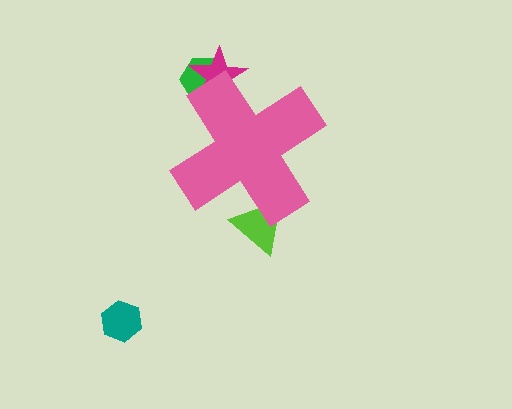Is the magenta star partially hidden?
Yes, the magenta star is partially hidden behind the pink cross.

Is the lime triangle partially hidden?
Yes, the lime triangle is partially hidden behind the pink cross.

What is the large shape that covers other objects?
A pink cross.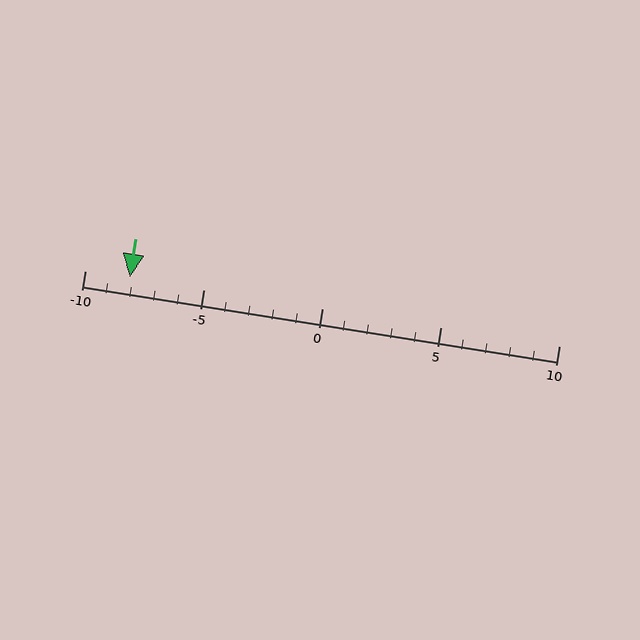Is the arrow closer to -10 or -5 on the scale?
The arrow is closer to -10.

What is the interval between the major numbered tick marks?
The major tick marks are spaced 5 units apart.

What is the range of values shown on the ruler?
The ruler shows values from -10 to 10.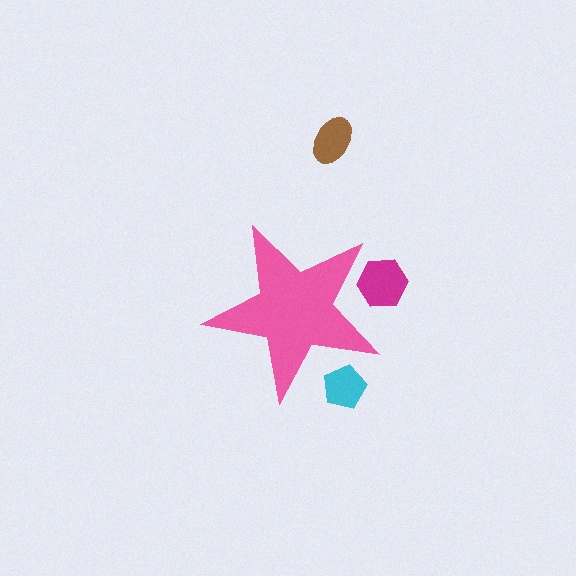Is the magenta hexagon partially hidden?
Yes, the magenta hexagon is partially hidden behind the pink star.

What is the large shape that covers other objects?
A pink star.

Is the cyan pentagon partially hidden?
Yes, the cyan pentagon is partially hidden behind the pink star.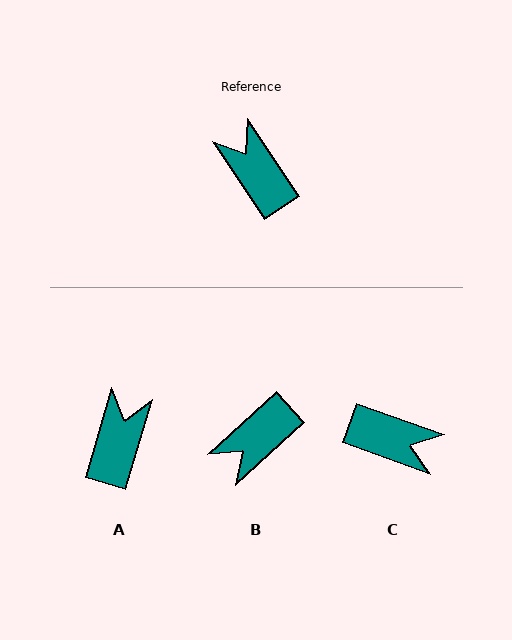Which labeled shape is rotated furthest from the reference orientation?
C, about 143 degrees away.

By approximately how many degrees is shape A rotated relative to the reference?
Approximately 50 degrees clockwise.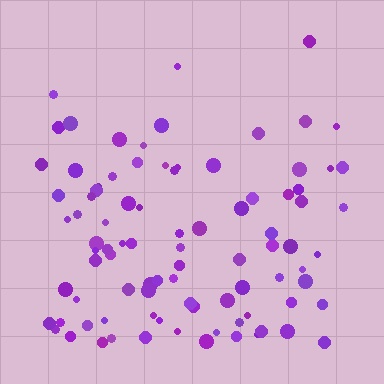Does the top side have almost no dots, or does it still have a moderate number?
Still a moderate number, just noticeably fewer than the bottom.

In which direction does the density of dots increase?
From top to bottom, with the bottom side densest.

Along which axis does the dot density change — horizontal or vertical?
Vertical.